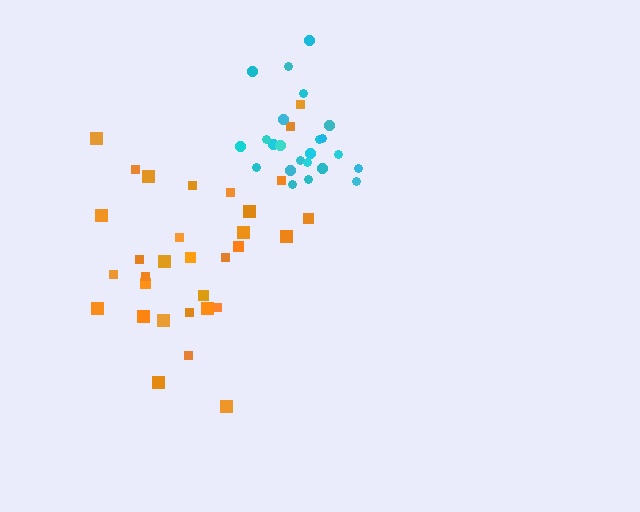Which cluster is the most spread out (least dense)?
Orange.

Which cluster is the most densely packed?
Cyan.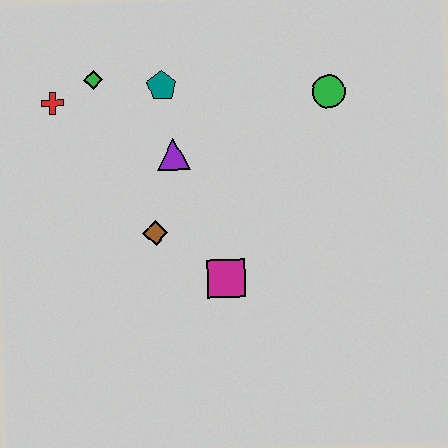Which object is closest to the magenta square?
The brown diamond is closest to the magenta square.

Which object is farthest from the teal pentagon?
The magenta square is farthest from the teal pentagon.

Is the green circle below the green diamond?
Yes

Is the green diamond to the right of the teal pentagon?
No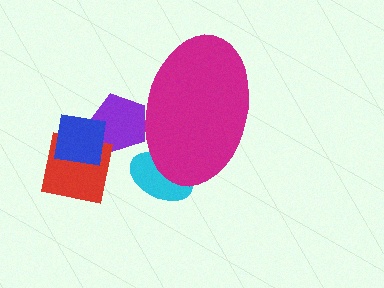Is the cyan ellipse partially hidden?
Yes, the cyan ellipse is partially hidden behind the magenta ellipse.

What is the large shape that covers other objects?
A magenta ellipse.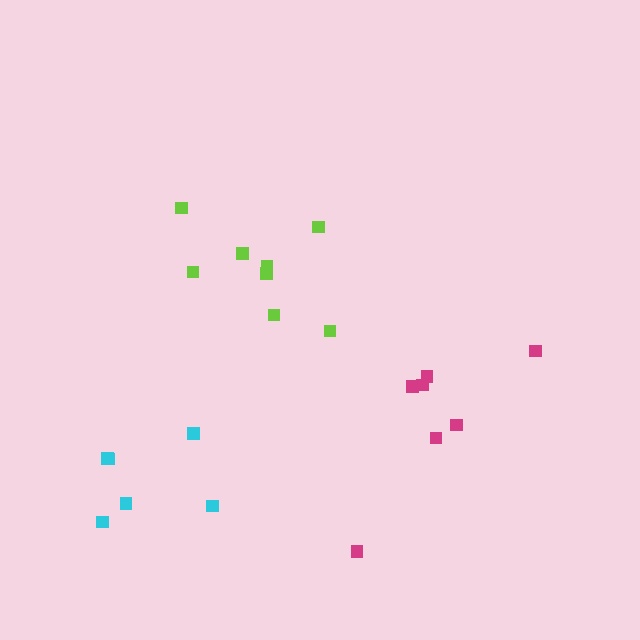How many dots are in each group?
Group 1: 8 dots, Group 2: 6 dots, Group 3: 7 dots (21 total).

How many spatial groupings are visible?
There are 3 spatial groupings.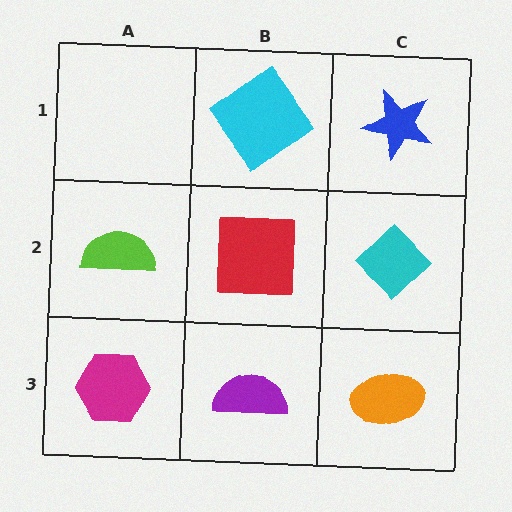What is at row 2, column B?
A red square.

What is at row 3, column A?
A magenta hexagon.